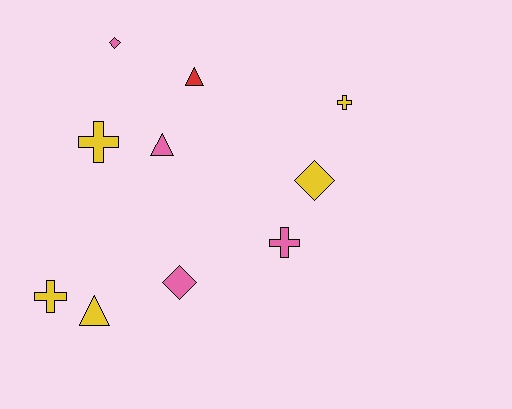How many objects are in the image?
There are 10 objects.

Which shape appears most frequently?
Cross, with 4 objects.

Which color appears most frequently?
Yellow, with 5 objects.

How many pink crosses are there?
There is 1 pink cross.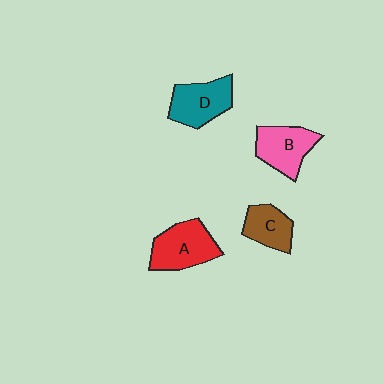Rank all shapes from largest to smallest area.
From largest to smallest: A (red), D (teal), B (pink), C (brown).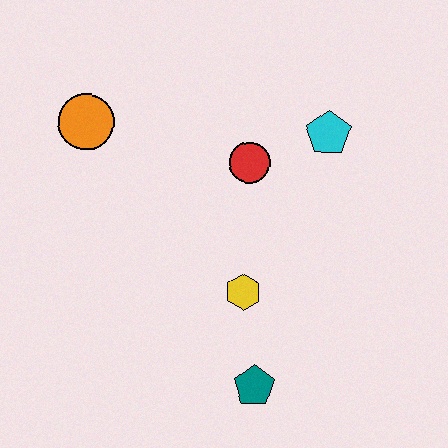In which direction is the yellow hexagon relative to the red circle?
The yellow hexagon is below the red circle.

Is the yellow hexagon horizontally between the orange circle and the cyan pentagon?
Yes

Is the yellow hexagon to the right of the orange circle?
Yes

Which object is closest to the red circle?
The cyan pentagon is closest to the red circle.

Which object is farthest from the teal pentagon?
The orange circle is farthest from the teal pentagon.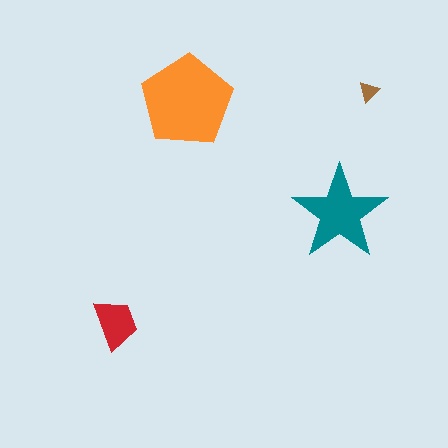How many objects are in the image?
There are 4 objects in the image.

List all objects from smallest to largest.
The brown triangle, the red trapezoid, the teal star, the orange pentagon.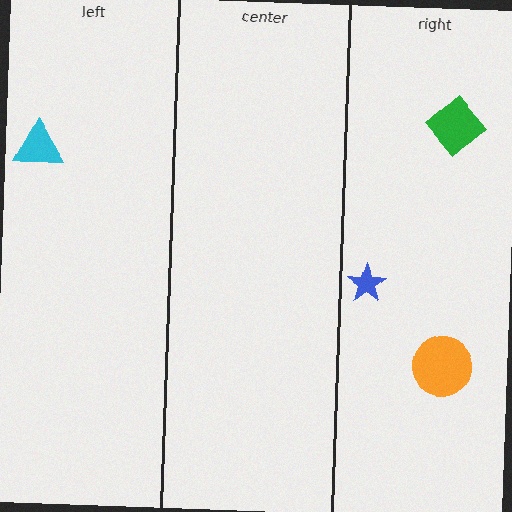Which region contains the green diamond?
The right region.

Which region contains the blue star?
The right region.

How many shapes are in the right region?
3.